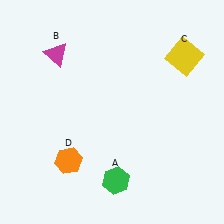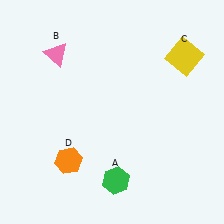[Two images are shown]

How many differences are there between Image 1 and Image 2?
There is 1 difference between the two images.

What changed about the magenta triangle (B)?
In Image 1, B is magenta. In Image 2, it changed to pink.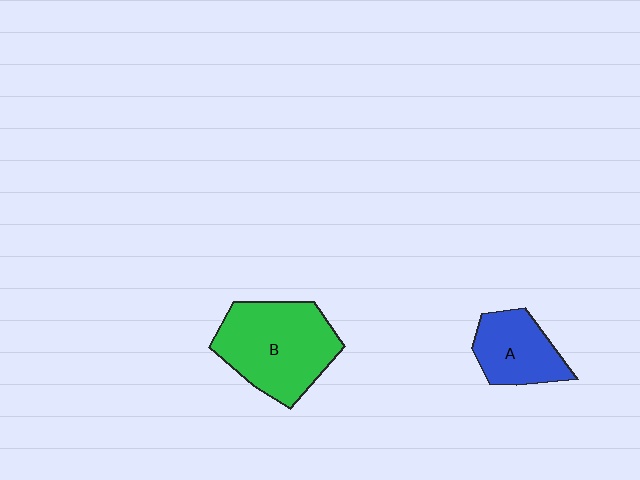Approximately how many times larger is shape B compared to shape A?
Approximately 1.7 times.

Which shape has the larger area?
Shape B (green).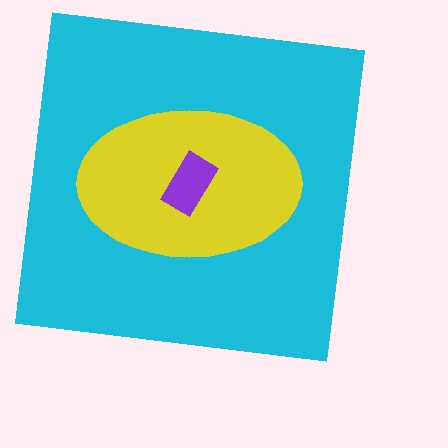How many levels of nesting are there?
3.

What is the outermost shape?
The cyan square.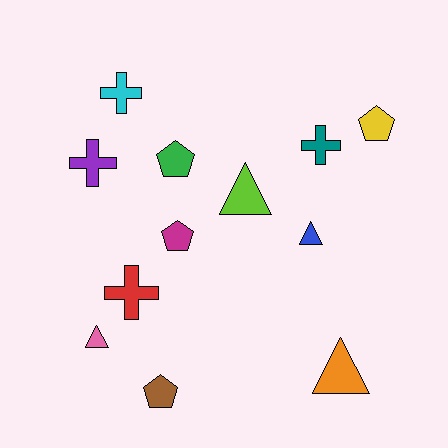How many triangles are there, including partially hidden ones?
There are 4 triangles.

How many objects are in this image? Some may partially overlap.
There are 12 objects.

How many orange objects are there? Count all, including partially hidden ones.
There is 1 orange object.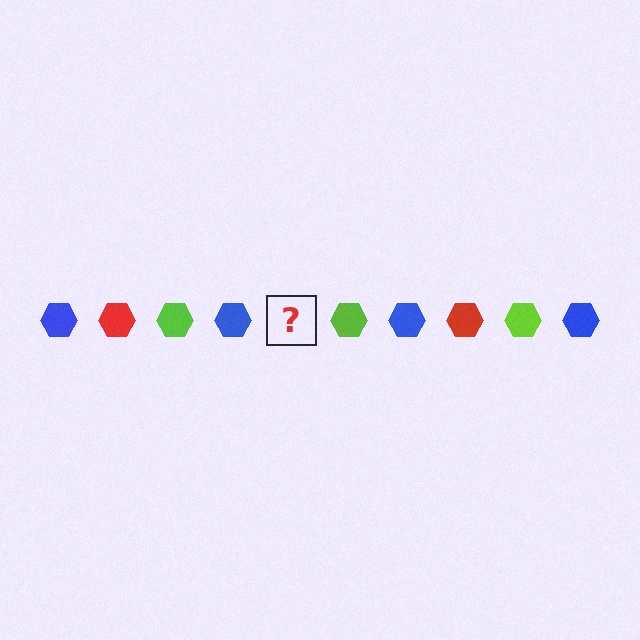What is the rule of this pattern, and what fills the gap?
The rule is that the pattern cycles through blue, red, lime hexagons. The gap should be filled with a red hexagon.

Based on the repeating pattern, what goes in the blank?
The blank should be a red hexagon.